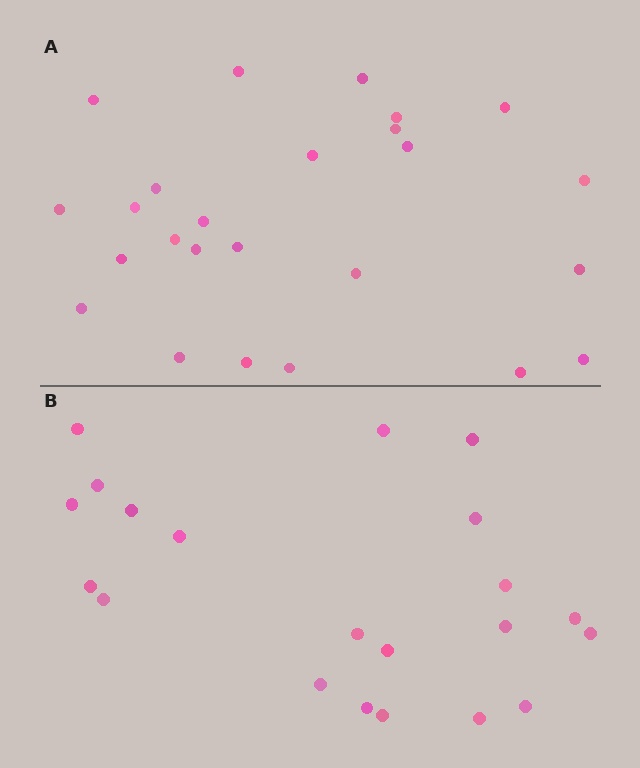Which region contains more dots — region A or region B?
Region A (the top region) has more dots.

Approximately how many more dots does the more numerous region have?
Region A has about 4 more dots than region B.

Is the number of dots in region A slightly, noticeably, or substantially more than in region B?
Region A has only slightly more — the two regions are fairly close. The ratio is roughly 1.2 to 1.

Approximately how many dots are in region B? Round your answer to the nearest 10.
About 20 dots. (The exact count is 21, which rounds to 20.)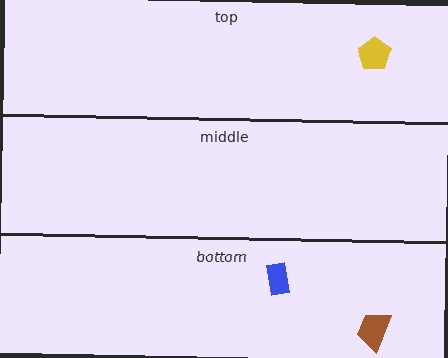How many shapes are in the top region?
1.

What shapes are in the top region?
The yellow pentagon.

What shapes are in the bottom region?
The brown trapezoid, the blue rectangle.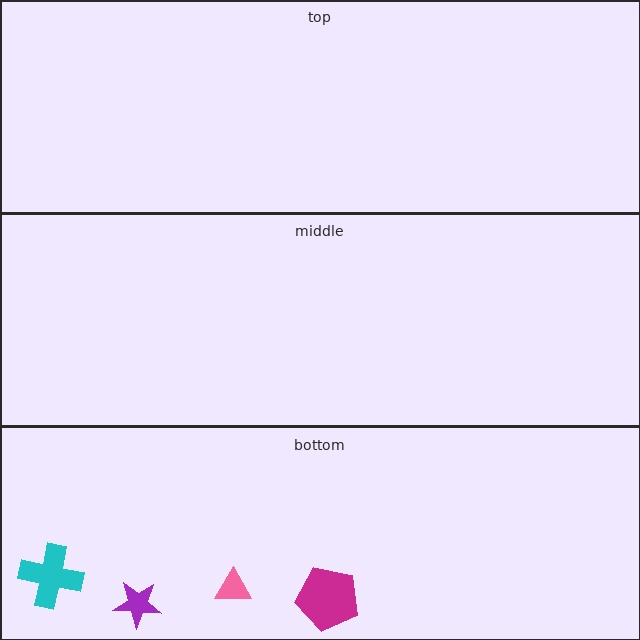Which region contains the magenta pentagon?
The bottom region.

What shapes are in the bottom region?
The purple star, the magenta pentagon, the pink triangle, the cyan cross.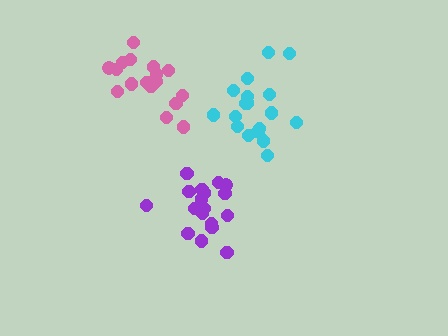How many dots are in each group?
Group 1: 18 dots, Group 2: 19 dots, Group 3: 18 dots (55 total).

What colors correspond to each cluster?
The clusters are colored: cyan, pink, purple.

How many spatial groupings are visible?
There are 3 spatial groupings.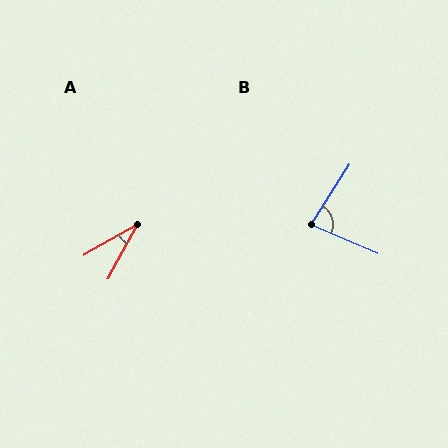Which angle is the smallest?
A, at approximately 32 degrees.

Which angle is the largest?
B, at approximately 81 degrees.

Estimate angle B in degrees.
Approximately 81 degrees.